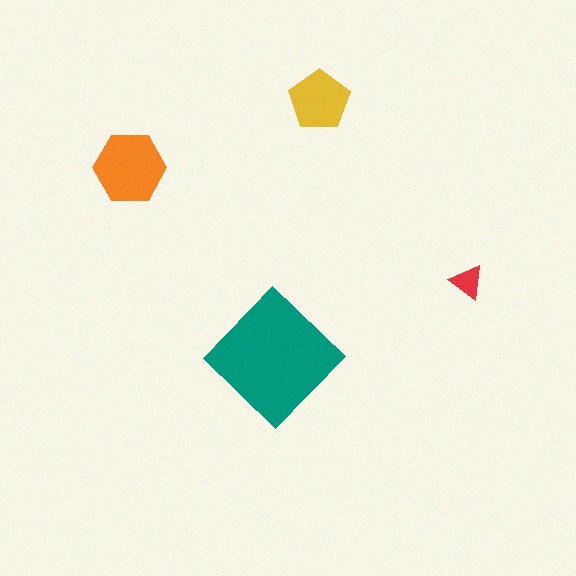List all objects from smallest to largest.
The red triangle, the yellow pentagon, the orange hexagon, the teal diamond.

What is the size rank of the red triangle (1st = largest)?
4th.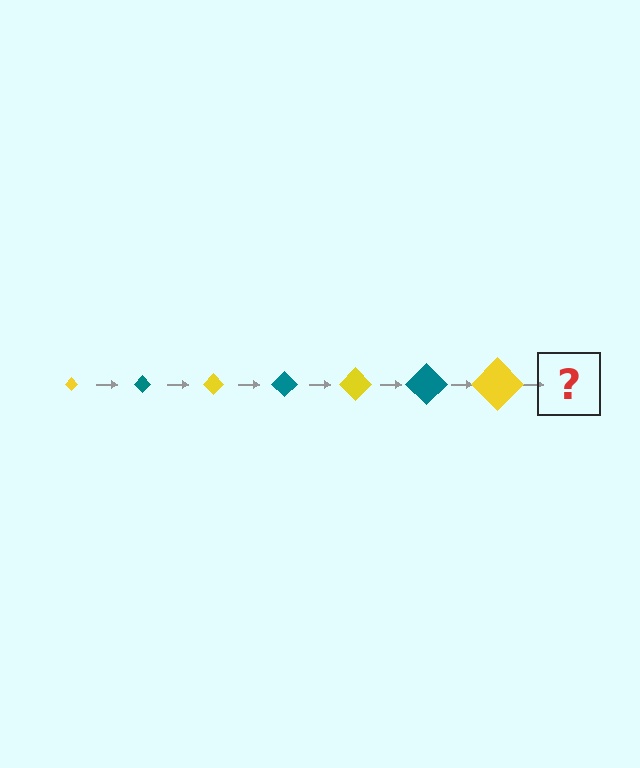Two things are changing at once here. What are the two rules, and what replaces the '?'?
The two rules are that the diamond grows larger each step and the color cycles through yellow and teal. The '?' should be a teal diamond, larger than the previous one.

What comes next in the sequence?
The next element should be a teal diamond, larger than the previous one.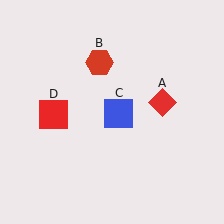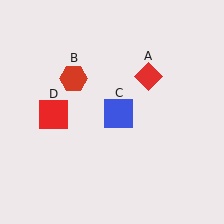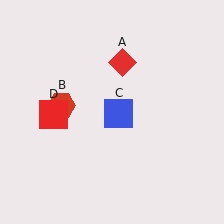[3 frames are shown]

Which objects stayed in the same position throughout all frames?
Blue square (object C) and red square (object D) remained stationary.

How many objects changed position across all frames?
2 objects changed position: red diamond (object A), red hexagon (object B).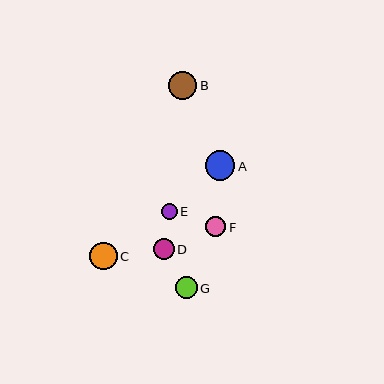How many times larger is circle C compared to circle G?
Circle C is approximately 1.3 times the size of circle G.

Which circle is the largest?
Circle A is the largest with a size of approximately 29 pixels.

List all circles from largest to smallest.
From largest to smallest: A, B, C, G, D, F, E.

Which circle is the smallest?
Circle E is the smallest with a size of approximately 16 pixels.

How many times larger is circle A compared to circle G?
Circle A is approximately 1.3 times the size of circle G.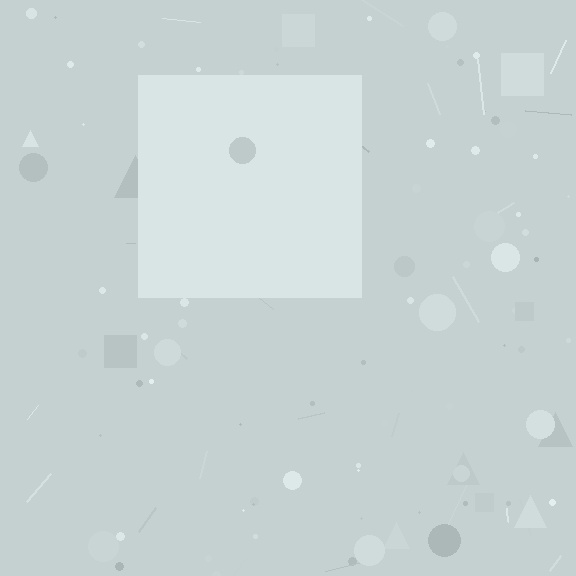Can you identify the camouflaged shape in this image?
The camouflaged shape is a square.